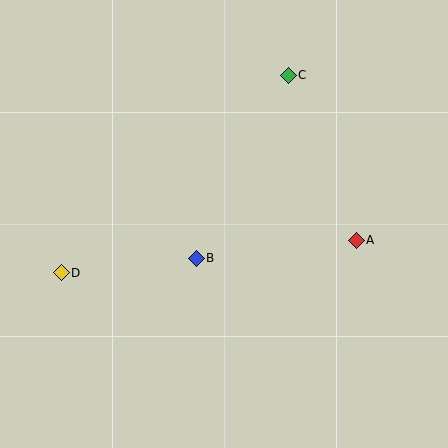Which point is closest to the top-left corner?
Point D is closest to the top-left corner.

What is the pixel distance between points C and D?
The distance between C and D is 301 pixels.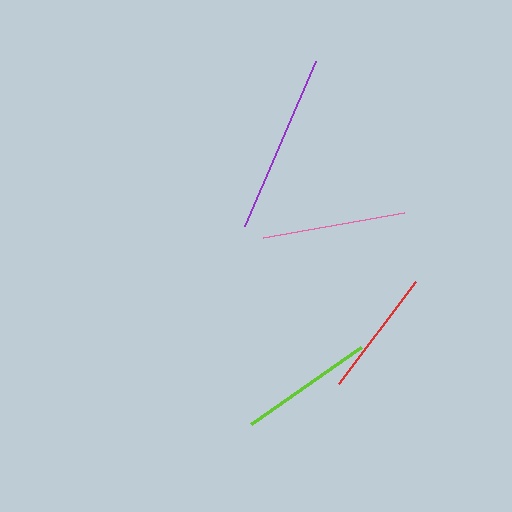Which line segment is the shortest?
The red line is the shortest at approximately 128 pixels.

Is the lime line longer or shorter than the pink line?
The pink line is longer than the lime line.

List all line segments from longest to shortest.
From longest to shortest: purple, pink, lime, red.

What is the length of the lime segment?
The lime segment is approximately 135 pixels long.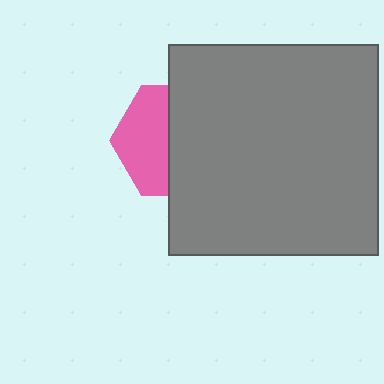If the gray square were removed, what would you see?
You would see the complete pink hexagon.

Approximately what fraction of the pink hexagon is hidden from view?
Roughly 56% of the pink hexagon is hidden behind the gray square.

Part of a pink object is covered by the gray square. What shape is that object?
It is a hexagon.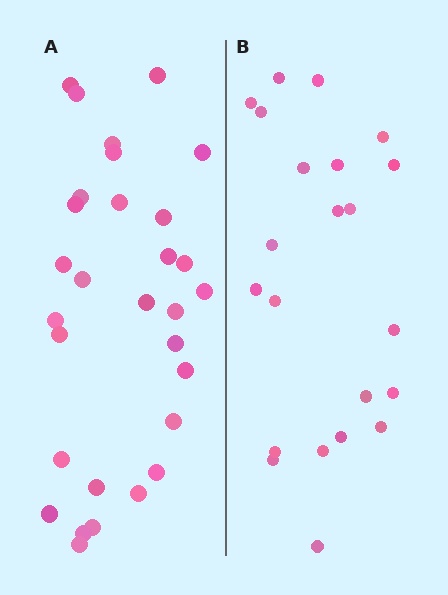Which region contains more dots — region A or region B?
Region A (the left region) has more dots.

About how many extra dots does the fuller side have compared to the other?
Region A has roughly 8 or so more dots than region B.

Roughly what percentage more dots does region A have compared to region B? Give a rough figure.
About 35% more.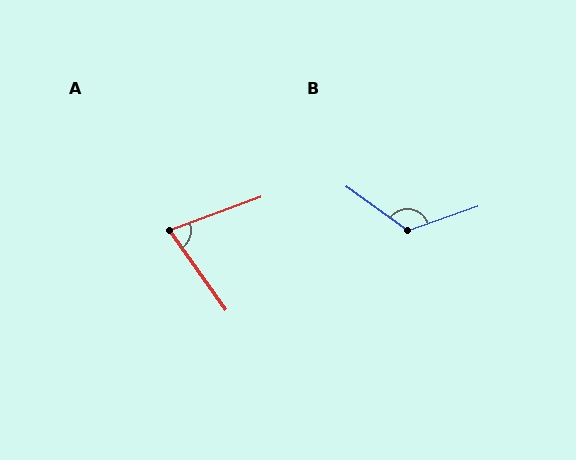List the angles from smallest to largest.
A (75°), B (125°).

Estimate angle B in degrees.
Approximately 125 degrees.